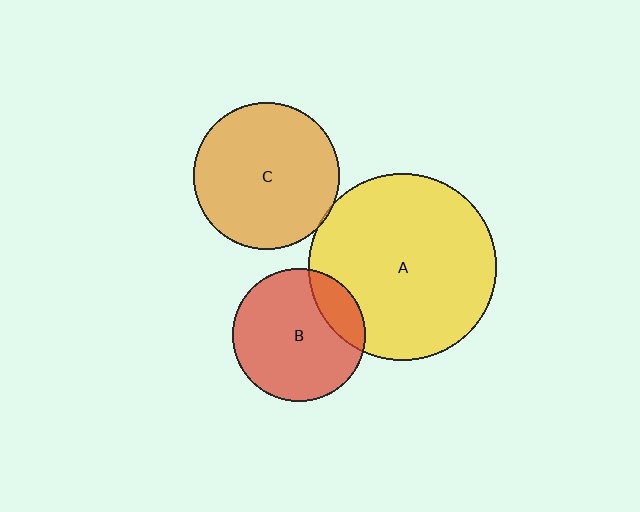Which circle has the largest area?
Circle A (yellow).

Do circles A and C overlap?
Yes.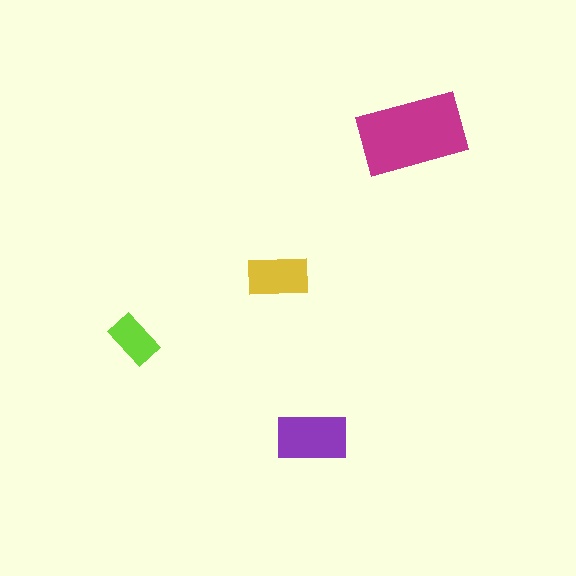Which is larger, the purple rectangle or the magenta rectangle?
The magenta one.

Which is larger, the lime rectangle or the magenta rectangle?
The magenta one.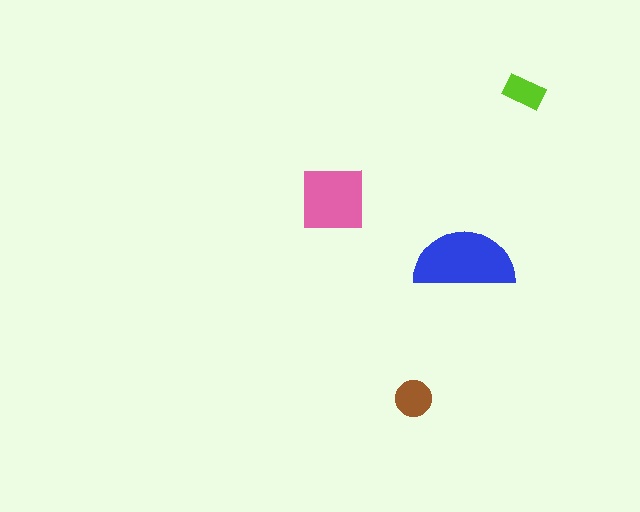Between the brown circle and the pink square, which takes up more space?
The pink square.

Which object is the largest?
The blue semicircle.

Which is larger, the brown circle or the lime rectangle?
The brown circle.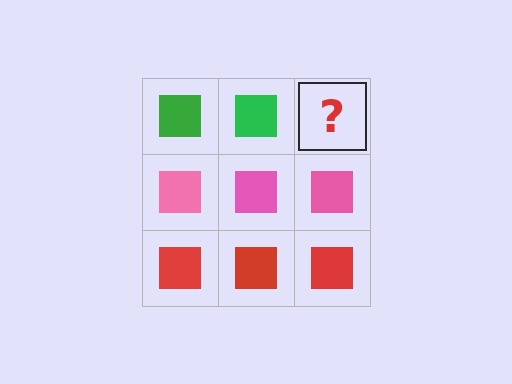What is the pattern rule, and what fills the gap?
The rule is that each row has a consistent color. The gap should be filled with a green square.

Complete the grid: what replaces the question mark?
The question mark should be replaced with a green square.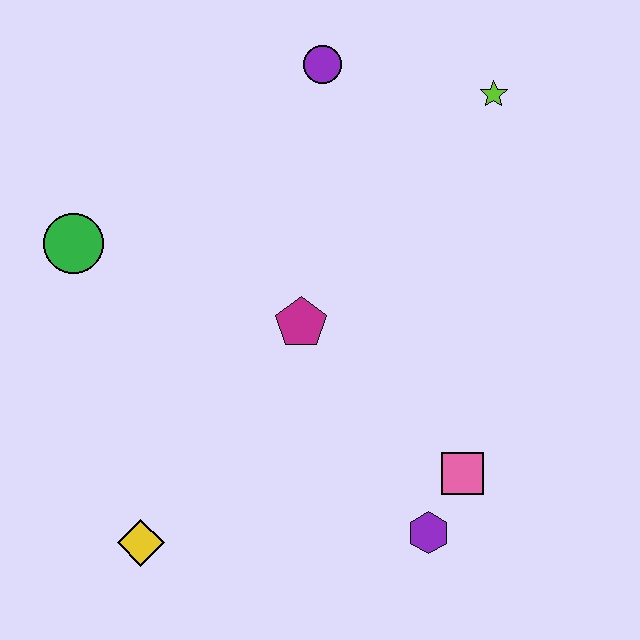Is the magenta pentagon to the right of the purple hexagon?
No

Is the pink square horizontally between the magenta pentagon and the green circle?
No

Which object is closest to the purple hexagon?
The pink square is closest to the purple hexagon.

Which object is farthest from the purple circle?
The yellow diamond is farthest from the purple circle.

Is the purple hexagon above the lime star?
No